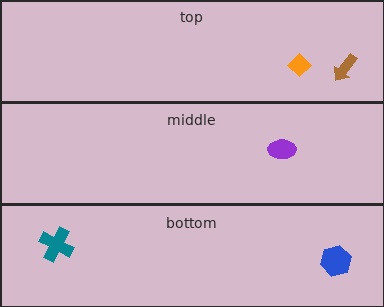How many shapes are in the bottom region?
2.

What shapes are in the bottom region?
The teal cross, the blue hexagon.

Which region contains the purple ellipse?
The middle region.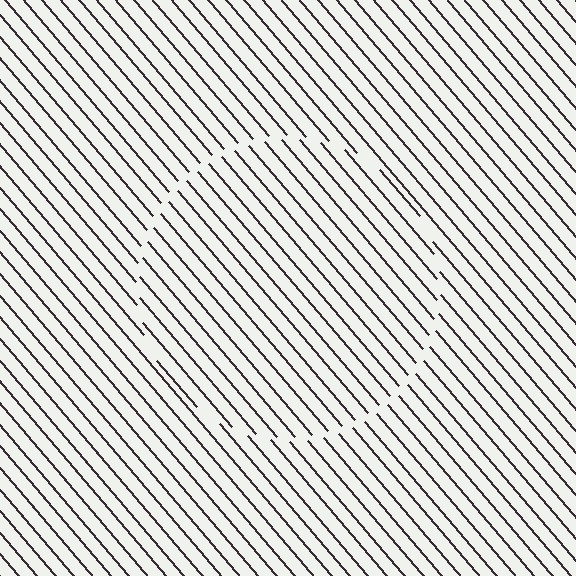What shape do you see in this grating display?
An illusory circle. The interior of the shape contains the same grating, shifted by half a period — the contour is defined by the phase discontinuity where line-ends from the inner and outer gratings abut.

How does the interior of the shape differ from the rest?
The interior of the shape contains the same grating, shifted by half a period — the contour is defined by the phase discontinuity where line-ends from the inner and outer gratings abut.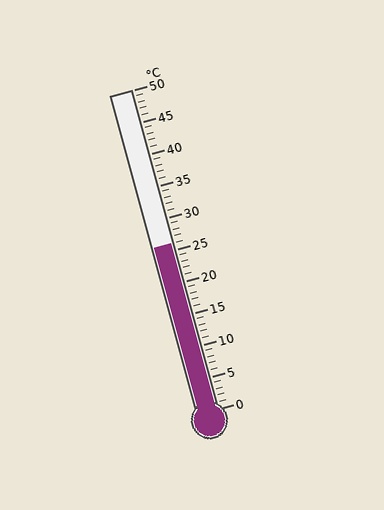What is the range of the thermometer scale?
The thermometer scale ranges from 0°C to 50°C.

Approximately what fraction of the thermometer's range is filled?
The thermometer is filled to approximately 50% of its range.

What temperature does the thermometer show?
The thermometer shows approximately 26°C.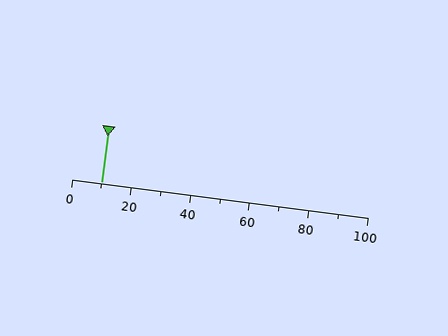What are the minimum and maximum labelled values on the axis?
The axis runs from 0 to 100.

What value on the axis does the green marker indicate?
The marker indicates approximately 10.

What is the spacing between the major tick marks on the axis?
The major ticks are spaced 20 apart.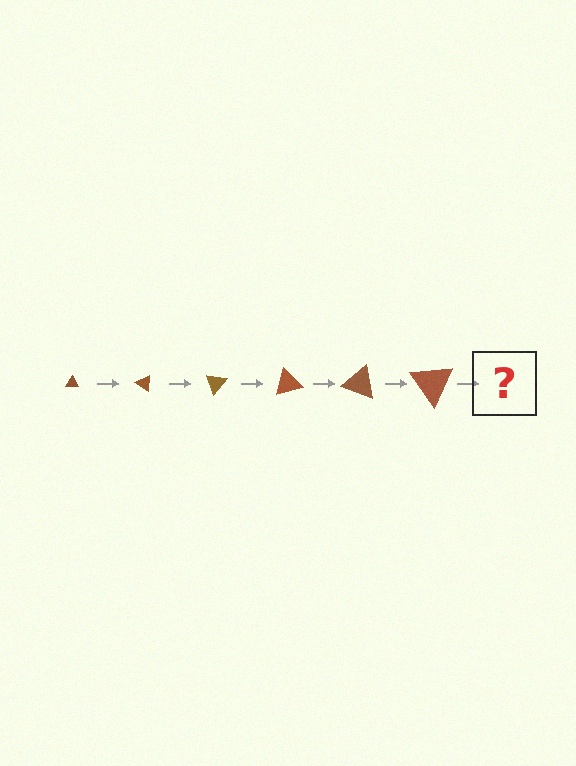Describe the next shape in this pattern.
It should be a triangle, larger than the previous one and rotated 210 degrees from the start.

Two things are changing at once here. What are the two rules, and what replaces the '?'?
The two rules are that the triangle grows larger each step and it rotates 35 degrees each step. The '?' should be a triangle, larger than the previous one and rotated 210 degrees from the start.